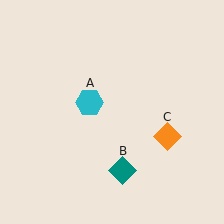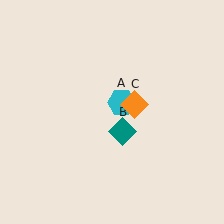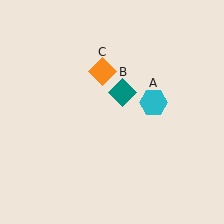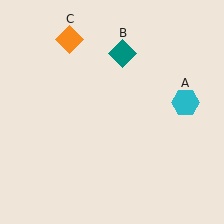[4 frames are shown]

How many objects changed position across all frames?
3 objects changed position: cyan hexagon (object A), teal diamond (object B), orange diamond (object C).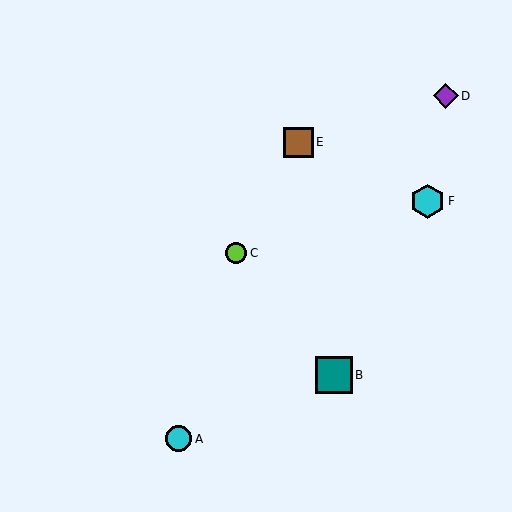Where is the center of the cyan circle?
The center of the cyan circle is at (179, 439).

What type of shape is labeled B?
Shape B is a teal square.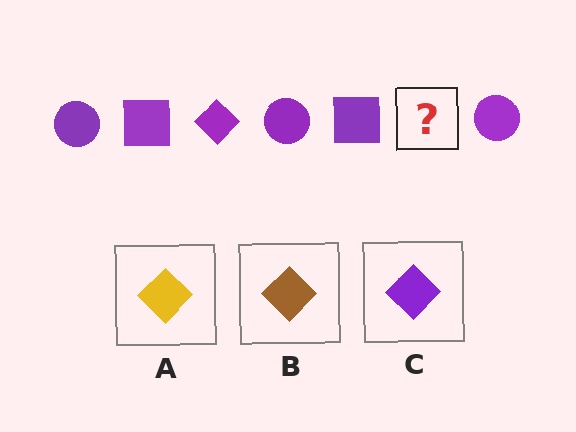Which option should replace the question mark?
Option C.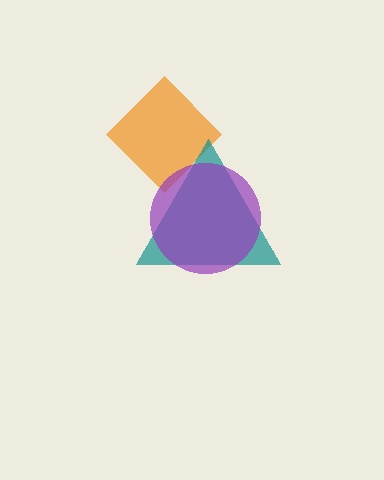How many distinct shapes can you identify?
There are 3 distinct shapes: an orange diamond, a teal triangle, a purple circle.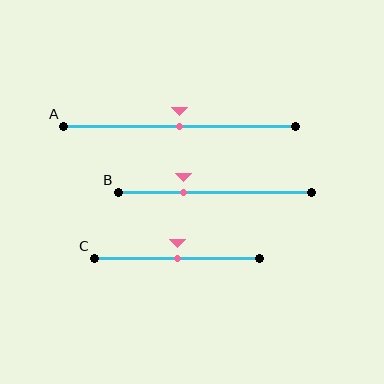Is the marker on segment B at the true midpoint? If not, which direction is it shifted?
No, the marker on segment B is shifted to the left by about 16% of the segment length.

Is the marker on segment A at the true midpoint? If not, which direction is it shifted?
Yes, the marker on segment A is at the true midpoint.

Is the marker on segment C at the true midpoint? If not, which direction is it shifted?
Yes, the marker on segment C is at the true midpoint.